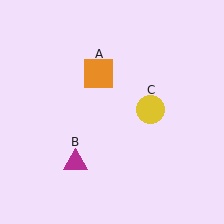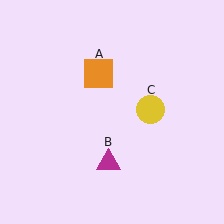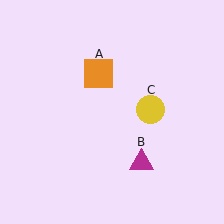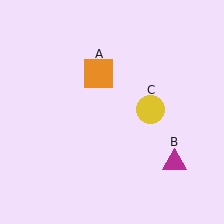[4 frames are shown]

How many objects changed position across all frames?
1 object changed position: magenta triangle (object B).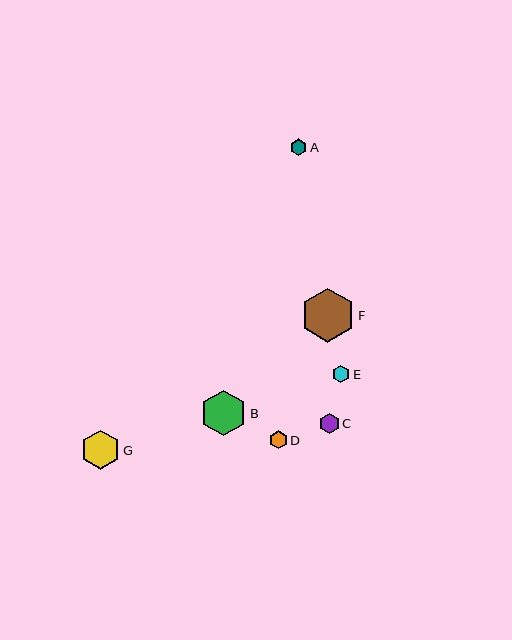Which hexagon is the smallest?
Hexagon A is the smallest with a size of approximately 17 pixels.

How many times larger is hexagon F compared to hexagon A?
Hexagon F is approximately 3.2 times the size of hexagon A.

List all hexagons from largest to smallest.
From largest to smallest: F, B, G, C, D, E, A.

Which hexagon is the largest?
Hexagon F is the largest with a size of approximately 54 pixels.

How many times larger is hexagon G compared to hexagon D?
Hexagon G is approximately 2.2 times the size of hexagon D.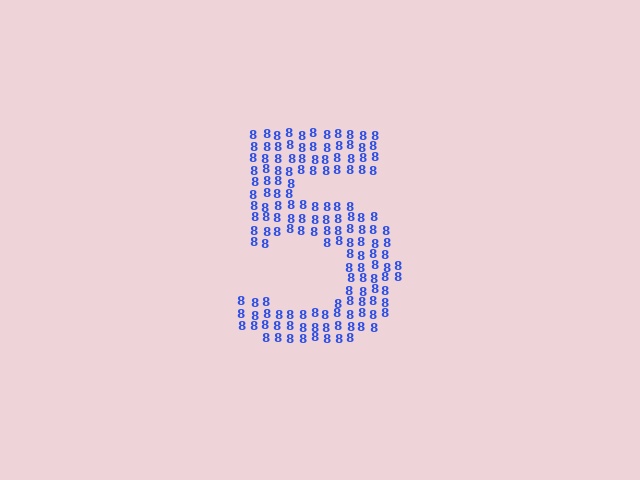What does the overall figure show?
The overall figure shows the digit 5.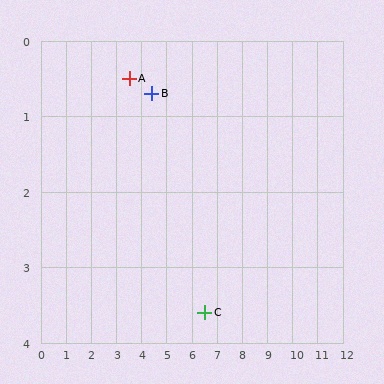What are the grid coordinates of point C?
Point C is at approximately (6.5, 3.6).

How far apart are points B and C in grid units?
Points B and C are about 3.6 grid units apart.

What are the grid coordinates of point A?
Point A is at approximately (3.5, 0.5).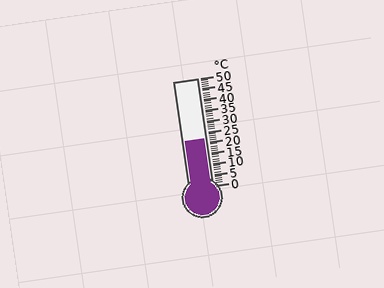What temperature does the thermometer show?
The thermometer shows approximately 22°C.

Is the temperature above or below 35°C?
The temperature is below 35°C.